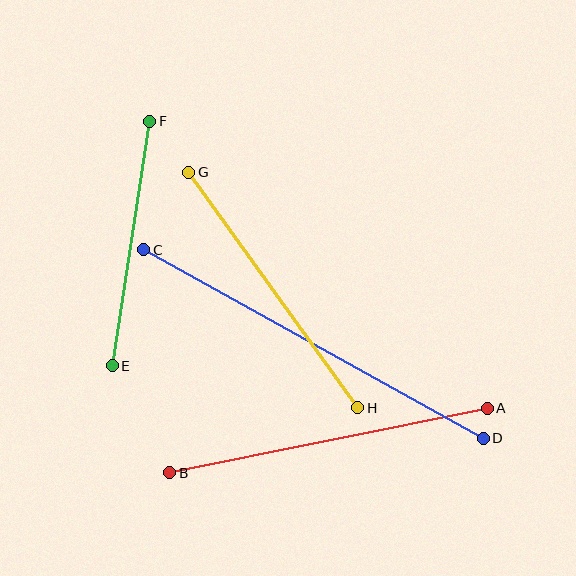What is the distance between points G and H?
The distance is approximately 290 pixels.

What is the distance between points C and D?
The distance is approximately 388 pixels.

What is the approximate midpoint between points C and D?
The midpoint is at approximately (314, 344) pixels.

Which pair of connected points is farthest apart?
Points C and D are farthest apart.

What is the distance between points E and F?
The distance is approximately 247 pixels.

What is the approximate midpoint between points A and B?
The midpoint is at approximately (328, 441) pixels.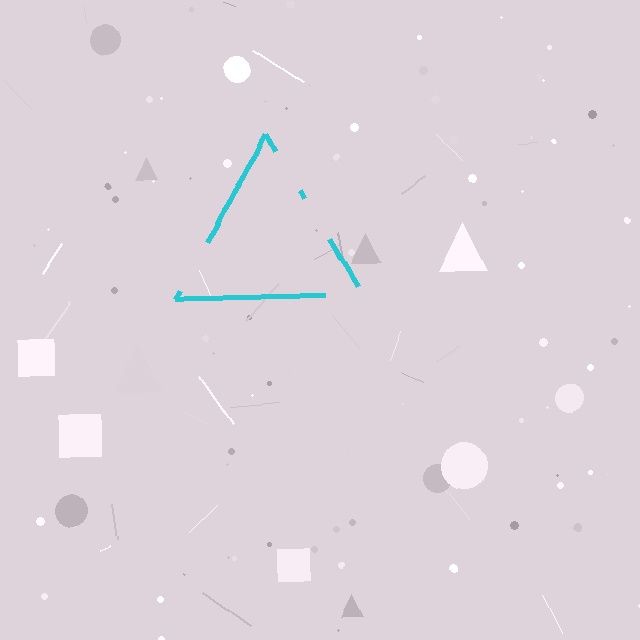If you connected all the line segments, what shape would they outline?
They would outline a triangle.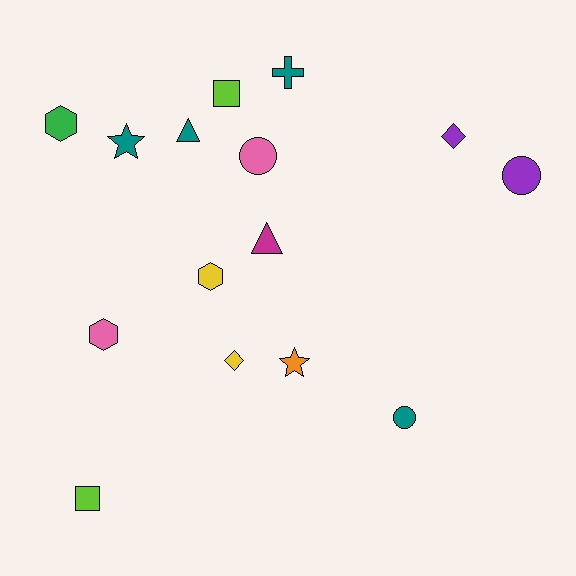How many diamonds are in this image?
There are 2 diamonds.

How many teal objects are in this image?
There are 4 teal objects.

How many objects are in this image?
There are 15 objects.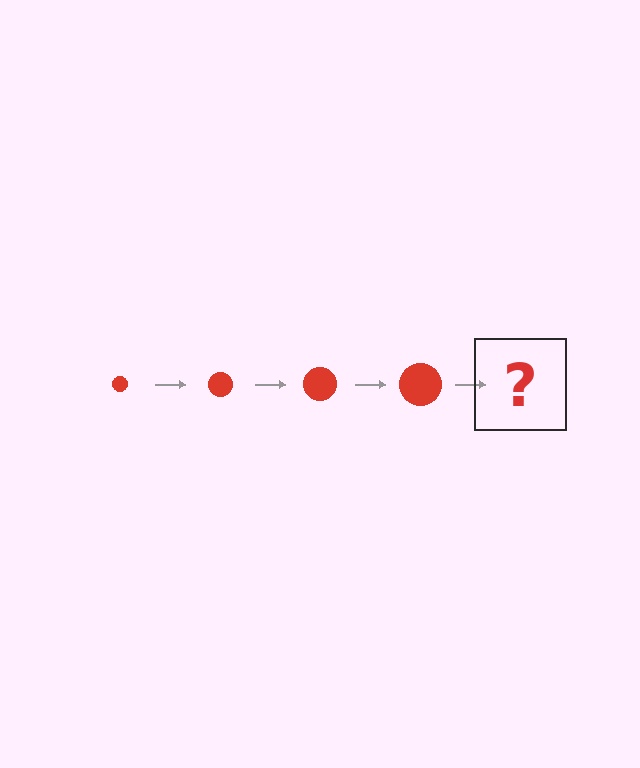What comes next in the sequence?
The next element should be a red circle, larger than the previous one.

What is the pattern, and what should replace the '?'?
The pattern is that the circle gets progressively larger each step. The '?' should be a red circle, larger than the previous one.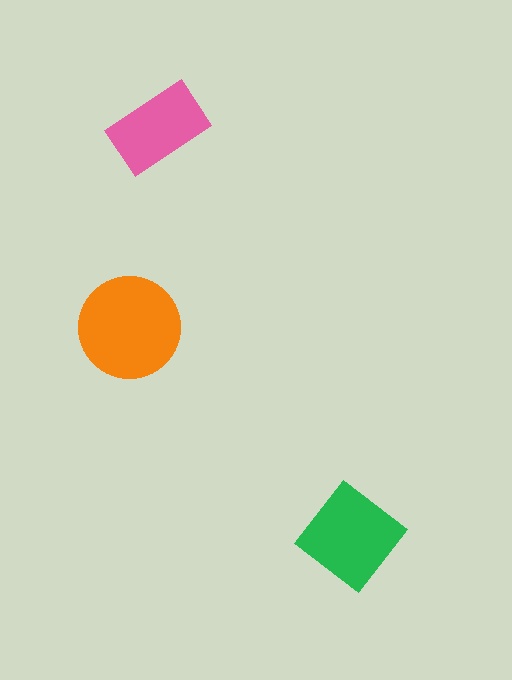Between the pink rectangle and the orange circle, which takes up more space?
The orange circle.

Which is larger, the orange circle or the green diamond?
The orange circle.